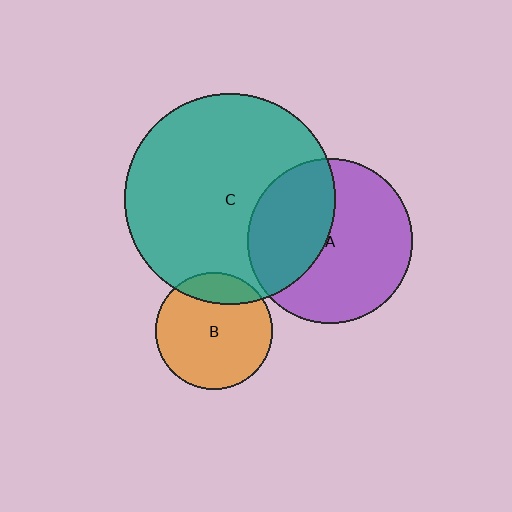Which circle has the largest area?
Circle C (teal).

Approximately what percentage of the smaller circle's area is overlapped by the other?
Approximately 40%.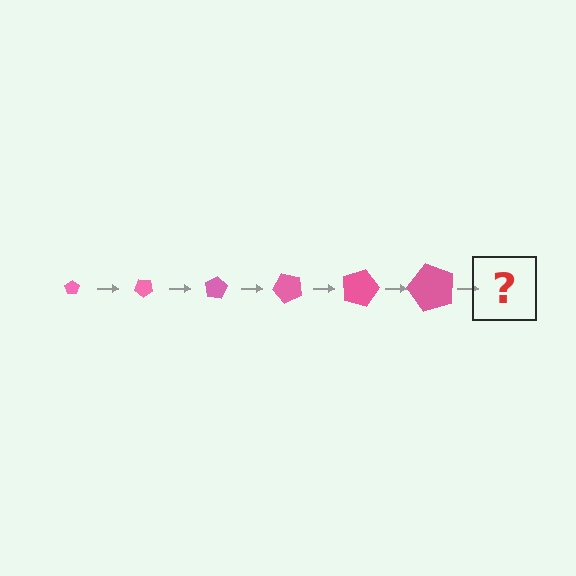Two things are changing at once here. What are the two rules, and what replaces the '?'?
The two rules are that the pentagon grows larger each step and it rotates 40 degrees each step. The '?' should be a pentagon, larger than the previous one and rotated 240 degrees from the start.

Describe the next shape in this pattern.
It should be a pentagon, larger than the previous one and rotated 240 degrees from the start.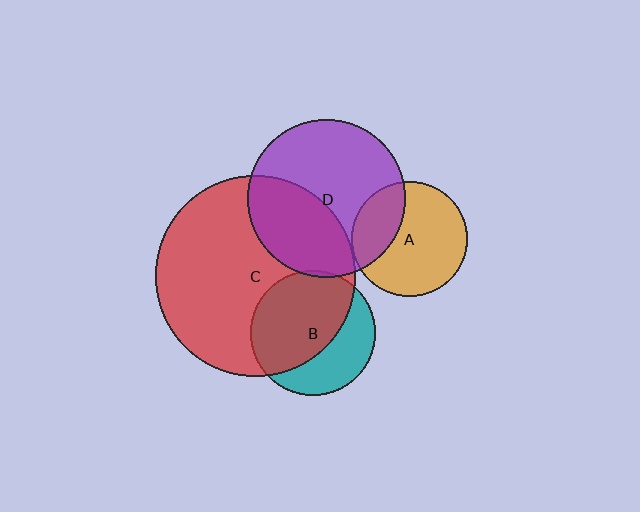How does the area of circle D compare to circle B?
Approximately 1.6 times.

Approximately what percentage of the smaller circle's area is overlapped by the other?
Approximately 5%.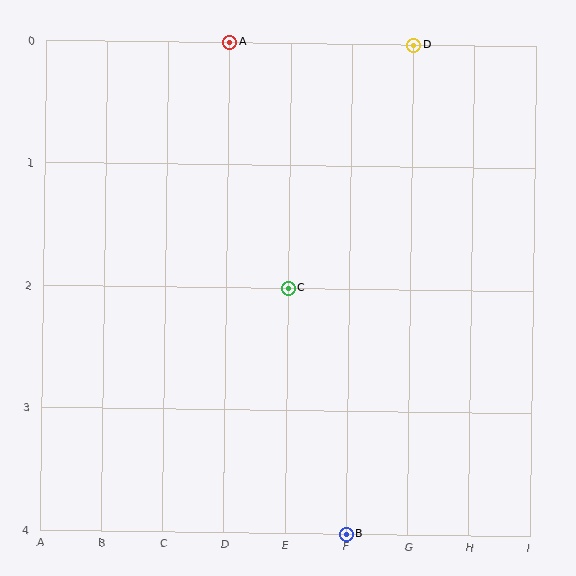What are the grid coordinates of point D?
Point D is at grid coordinates (G, 0).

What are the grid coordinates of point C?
Point C is at grid coordinates (E, 2).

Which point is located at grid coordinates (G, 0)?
Point D is at (G, 0).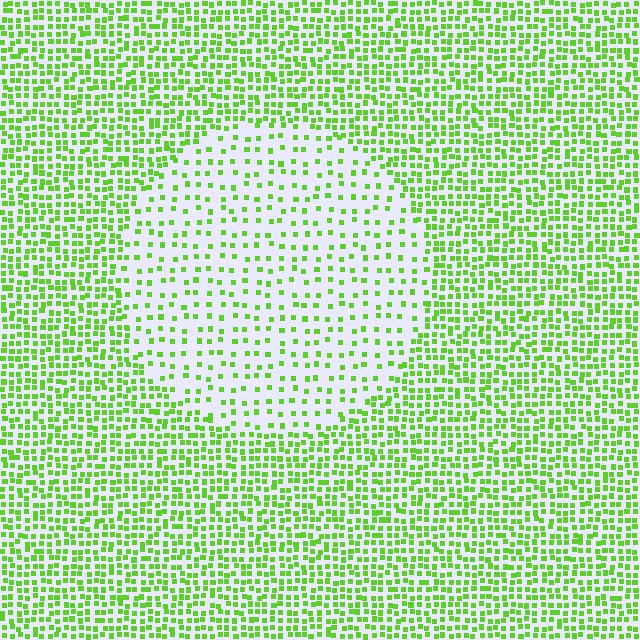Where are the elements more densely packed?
The elements are more densely packed outside the circle boundary.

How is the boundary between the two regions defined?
The boundary is defined by a change in element density (approximately 2.4x ratio). All elements are the same color, size, and shape.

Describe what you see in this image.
The image contains small lime elements arranged at two different densities. A circle-shaped region is visible where the elements are less densely packed than the surrounding area.